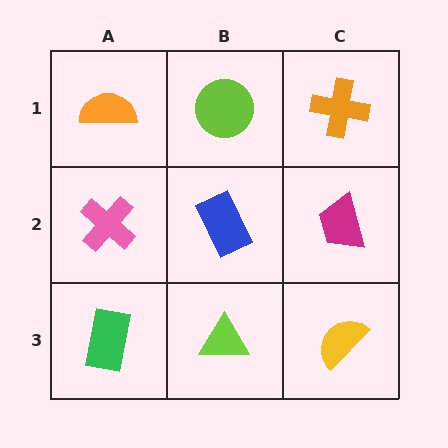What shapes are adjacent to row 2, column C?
An orange cross (row 1, column C), a yellow semicircle (row 3, column C), a blue rectangle (row 2, column B).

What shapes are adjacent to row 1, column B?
A blue rectangle (row 2, column B), an orange semicircle (row 1, column A), an orange cross (row 1, column C).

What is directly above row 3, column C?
A magenta trapezoid.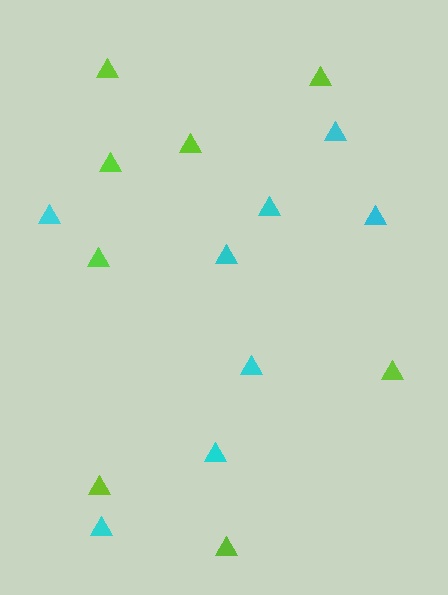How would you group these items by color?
There are 2 groups: one group of lime triangles (8) and one group of cyan triangles (8).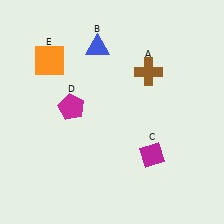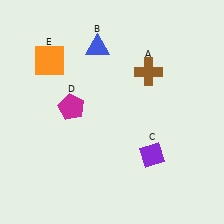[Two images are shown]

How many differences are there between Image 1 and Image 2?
There is 1 difference between the two images.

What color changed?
The diamond (C) changed from magenta in Image 1 to purple in Image 2.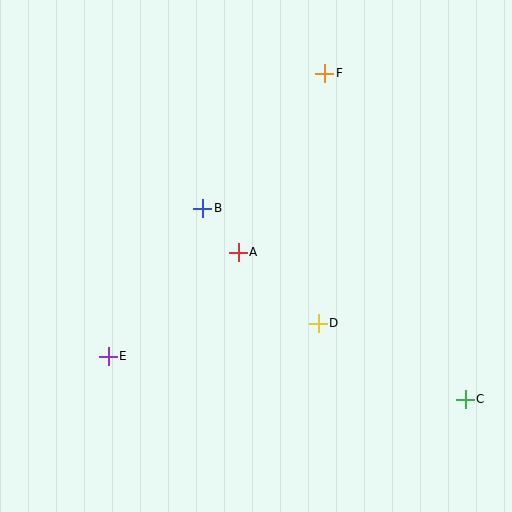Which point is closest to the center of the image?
Point A at (238, 252) is closest to the center.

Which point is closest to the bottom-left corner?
Point E is closest to the bottom-left corner.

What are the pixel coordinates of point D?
Point D is at (318, 323).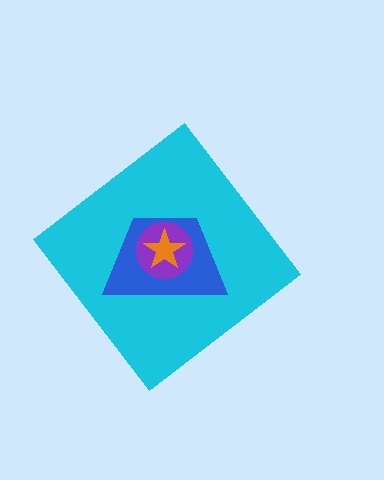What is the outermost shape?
The cyan diamond.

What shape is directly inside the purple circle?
The orange star.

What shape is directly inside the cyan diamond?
The blue trapezoid.